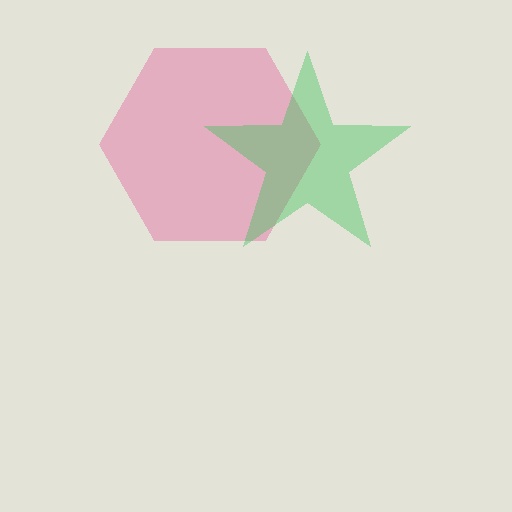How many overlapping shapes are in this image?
There are 2 overlapping shapes in the image.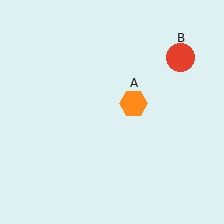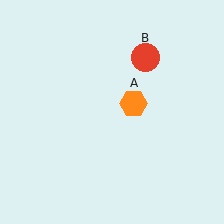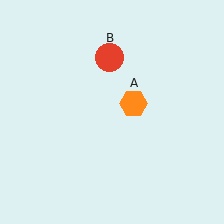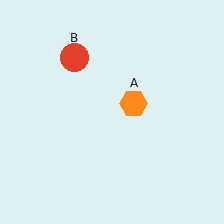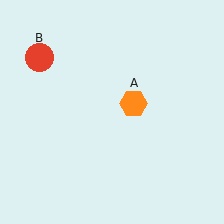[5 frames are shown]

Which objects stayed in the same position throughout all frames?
Orange hexagon (object A) remained stationary.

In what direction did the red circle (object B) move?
The red circle (object B) moved left.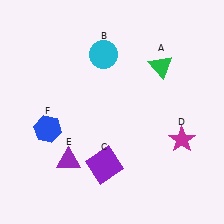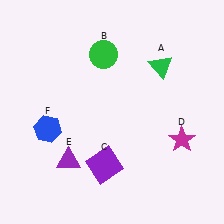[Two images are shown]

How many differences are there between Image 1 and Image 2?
There is 1 difference between the two images.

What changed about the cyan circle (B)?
In Image 1, B is cyan. In Image 2, it changed to green.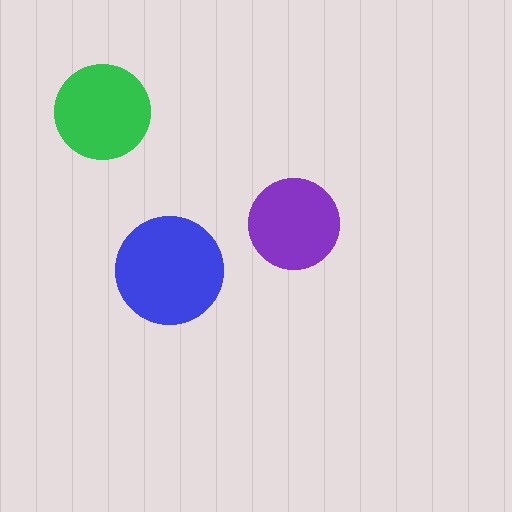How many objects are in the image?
There are 3 objects in the image.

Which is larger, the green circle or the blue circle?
The blue one.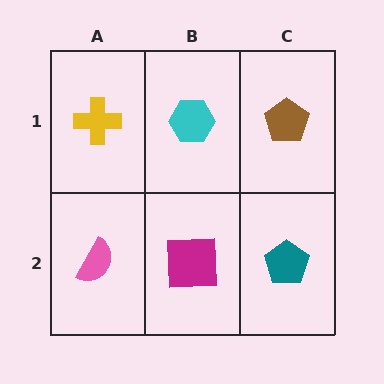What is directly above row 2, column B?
A cyan hexagon.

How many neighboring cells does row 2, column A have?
2.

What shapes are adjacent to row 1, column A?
A pink semicircle (row 2, column A), a cyan hexagon (row 1, column B).